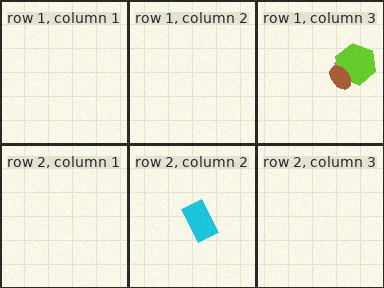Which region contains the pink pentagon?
The row 1, column 3 region.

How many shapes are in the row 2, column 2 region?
1.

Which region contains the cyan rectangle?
The row 2, column 2 region.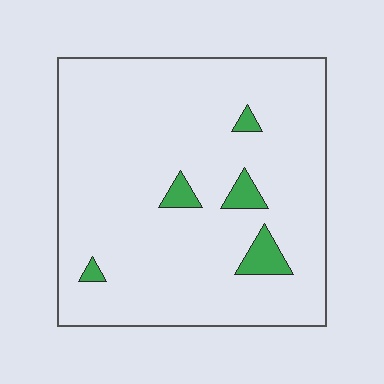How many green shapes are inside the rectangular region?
5.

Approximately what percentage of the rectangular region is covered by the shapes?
Approximately 5%.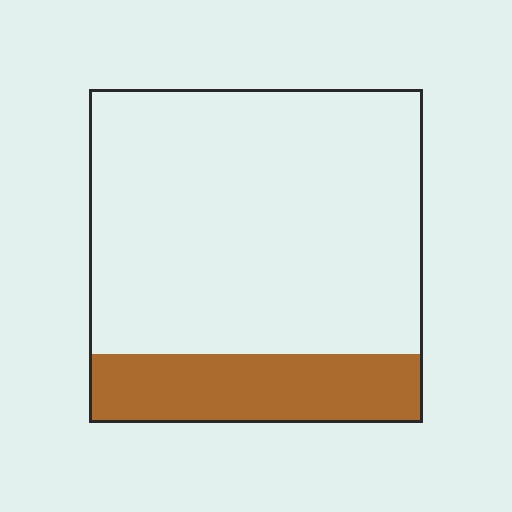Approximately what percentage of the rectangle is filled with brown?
Approximately 20%.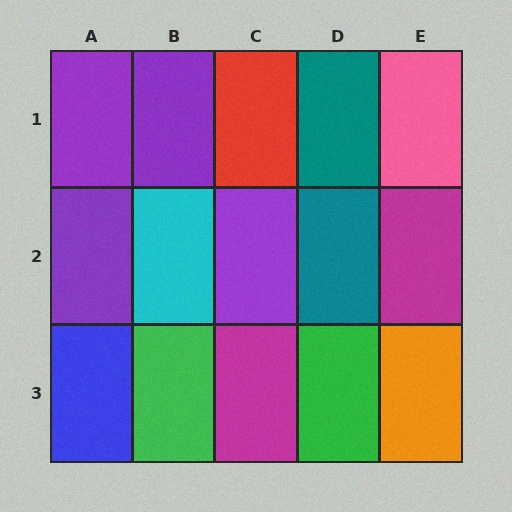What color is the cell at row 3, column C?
Magenta.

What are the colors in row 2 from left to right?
Purple, cyan, purple, teal, magenta.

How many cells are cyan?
1 cell is cyan.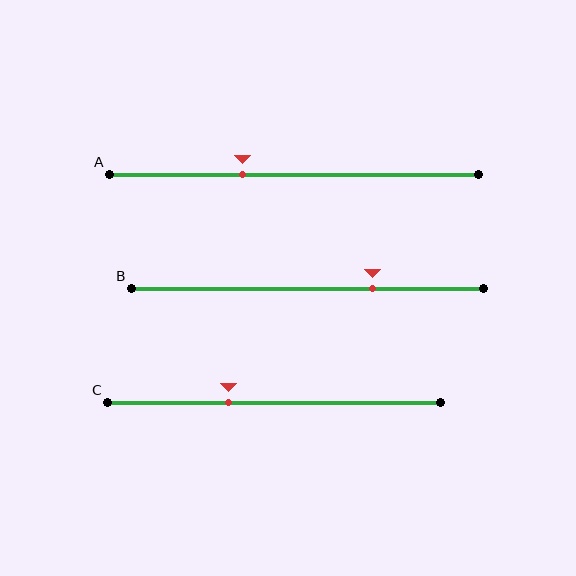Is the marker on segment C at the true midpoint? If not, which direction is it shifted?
No, the marker on segment C is shifted to the left by about 14% of the segment length.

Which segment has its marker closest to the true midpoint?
Segment C has its marker closest to the true midpoint.